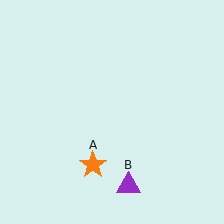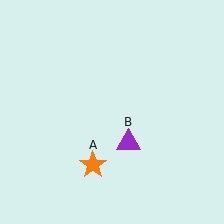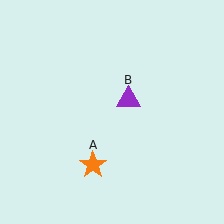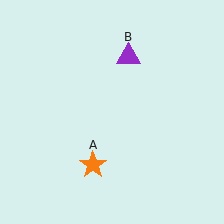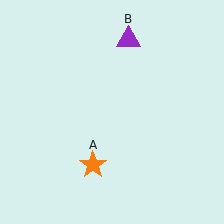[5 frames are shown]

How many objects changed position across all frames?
1 object changed position: purple triangle (object B).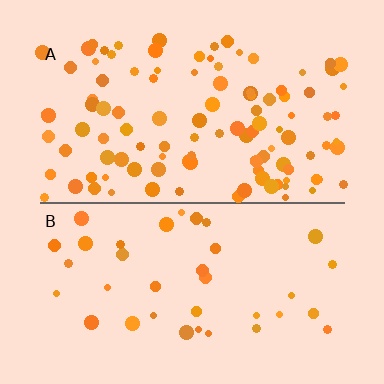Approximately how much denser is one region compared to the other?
Approximately 2.9× — region A over region B.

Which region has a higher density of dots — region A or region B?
A (the top).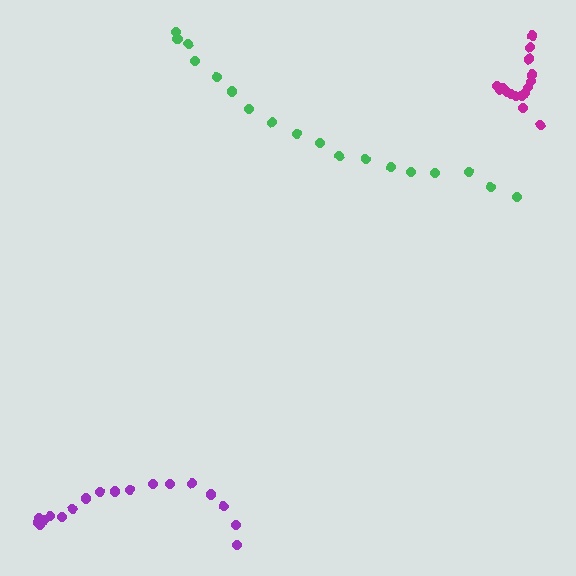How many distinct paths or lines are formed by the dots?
There are 3 distinct paths.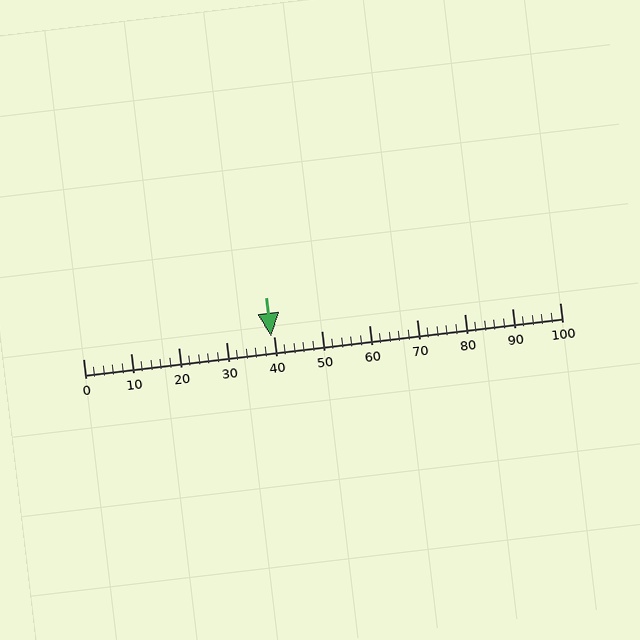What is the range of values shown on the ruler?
The ruler shows values from 0 to 100.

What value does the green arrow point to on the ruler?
The green arrow points to approximately 40.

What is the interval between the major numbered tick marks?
The major tick marks are spaced 10 units apart.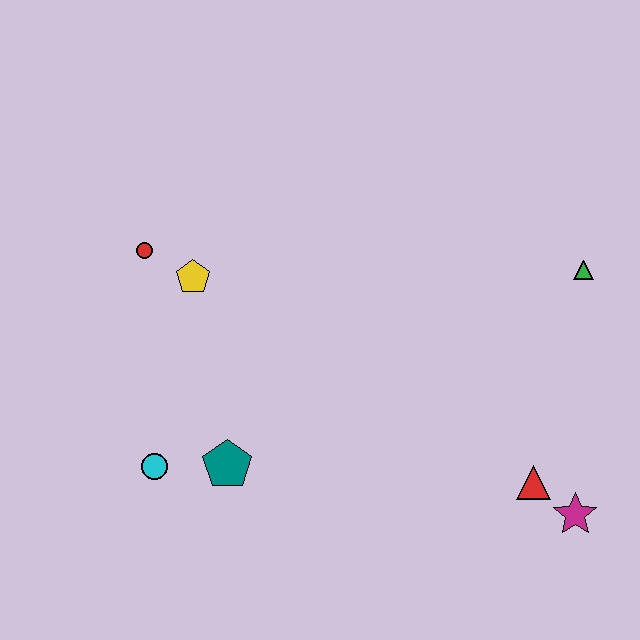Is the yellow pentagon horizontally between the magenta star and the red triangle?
No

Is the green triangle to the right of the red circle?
Yes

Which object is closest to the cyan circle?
The teal pentagon is closest to the cyan circle.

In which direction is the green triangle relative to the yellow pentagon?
The green triangle is to the right of the yellow pentagon.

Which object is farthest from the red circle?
The magenta star is farthest from the red circle.